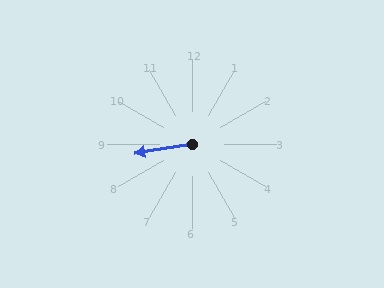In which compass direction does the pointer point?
West.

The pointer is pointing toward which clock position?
Roughly 9 o'clock.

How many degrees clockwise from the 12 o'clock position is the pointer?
Approximately 261 degrees.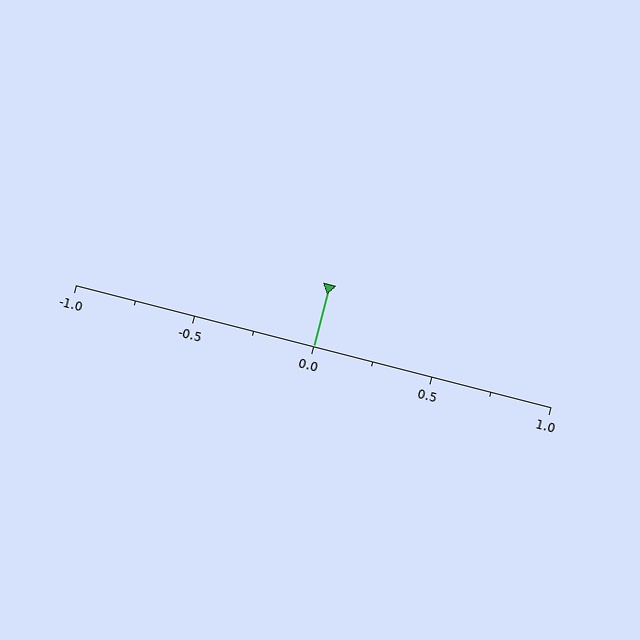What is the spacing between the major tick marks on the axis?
The major ticks are spaced 0.5 apart.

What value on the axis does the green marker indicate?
The marker indicates approximately 0.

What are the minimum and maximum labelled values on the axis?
The axis runs from -1.0 to 1.0.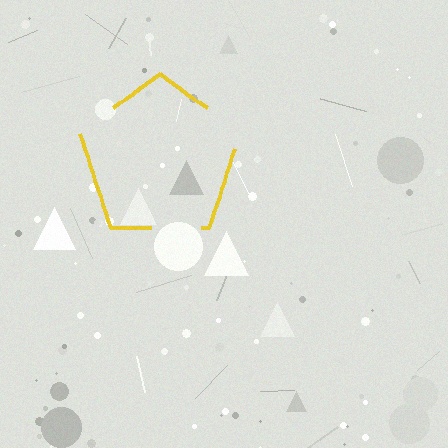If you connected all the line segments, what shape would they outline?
They would outline a pentagon.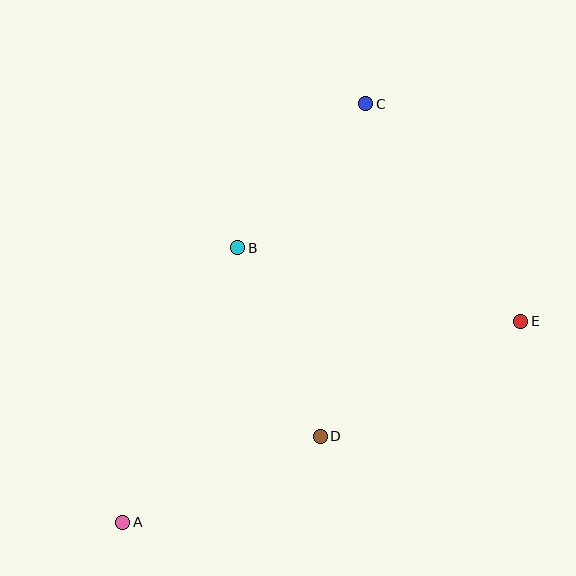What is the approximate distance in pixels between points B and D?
The distance between B and D is approximately 206 pixels.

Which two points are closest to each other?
Points B and C are closest to each other.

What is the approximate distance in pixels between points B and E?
The distance between B and E is approximately 293 pixels.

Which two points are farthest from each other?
Points A and C are farthest from each other.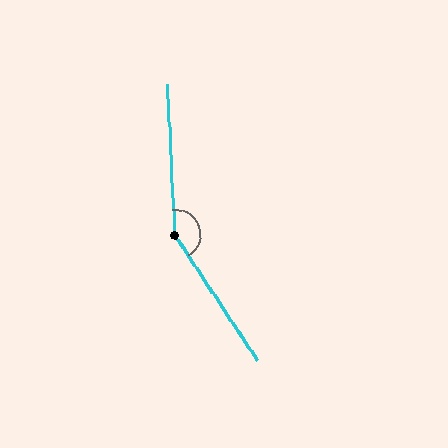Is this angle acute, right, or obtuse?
It is obtuse.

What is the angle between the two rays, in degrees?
Approximately 149 degrees.